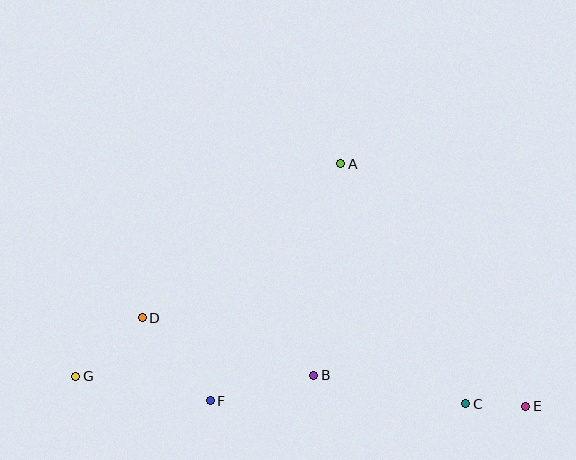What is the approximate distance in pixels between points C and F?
The distance between C and F is approximately 256 pixels.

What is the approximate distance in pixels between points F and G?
The distance between F and G is approximately 137 pixels.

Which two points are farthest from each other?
Points E and G are farthest from each other.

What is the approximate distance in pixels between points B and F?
The distance between B and F is approximately 107 pixels.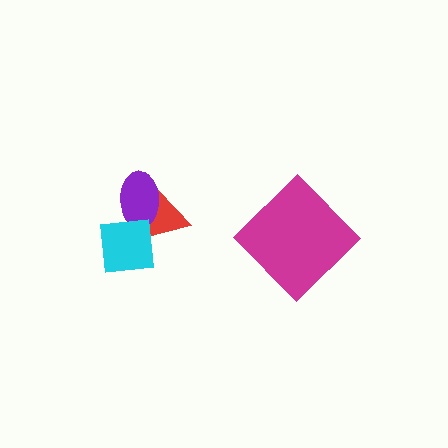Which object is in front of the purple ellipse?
The cyan square is in front of the purple ellipse.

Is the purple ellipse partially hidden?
Yes, it is partially covered by another shape.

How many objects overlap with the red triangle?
2 objects overlap with the red triangle.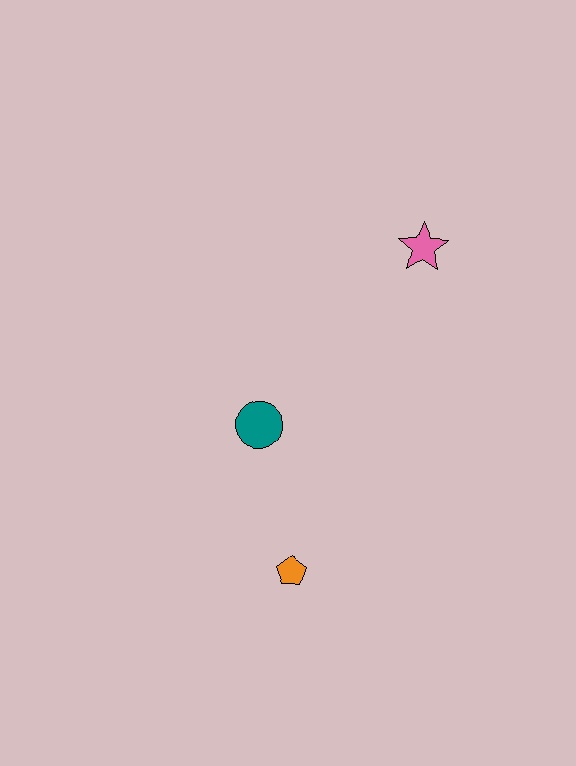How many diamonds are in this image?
There are no diamonds.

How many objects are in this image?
There are 3 objects.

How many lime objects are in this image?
There are no lime objects.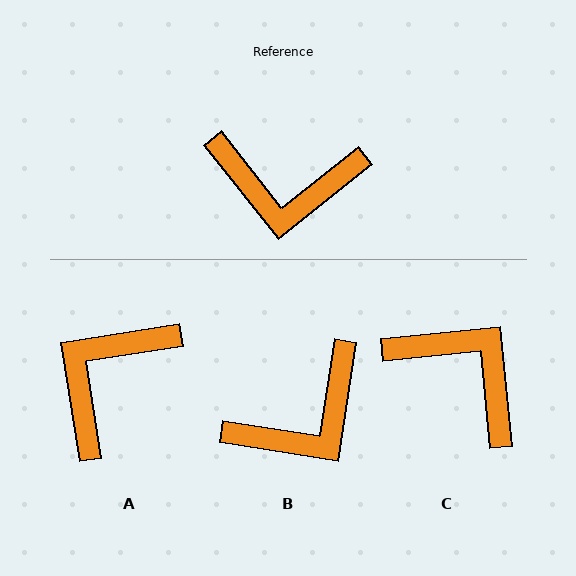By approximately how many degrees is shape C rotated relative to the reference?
Approximately 147 degrees counter-clockwise.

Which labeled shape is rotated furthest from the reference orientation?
C, about 147 degrees away.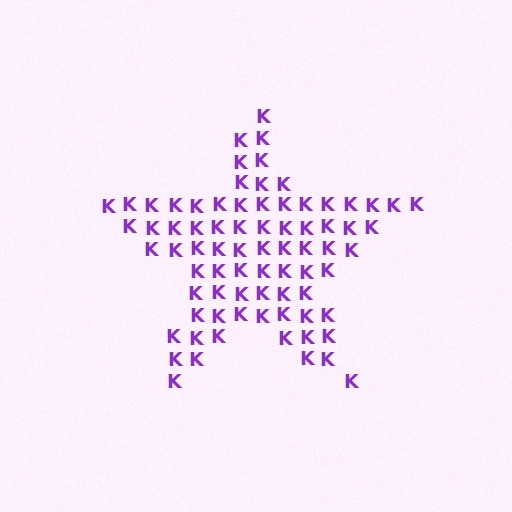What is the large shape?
The large shape is a star.